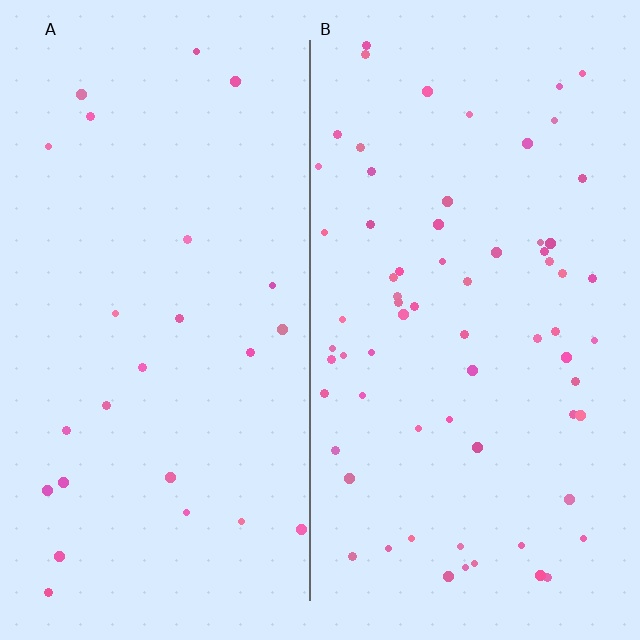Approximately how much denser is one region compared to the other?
Approximately 2.7× — region B over region A.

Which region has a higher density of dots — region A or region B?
B (the right).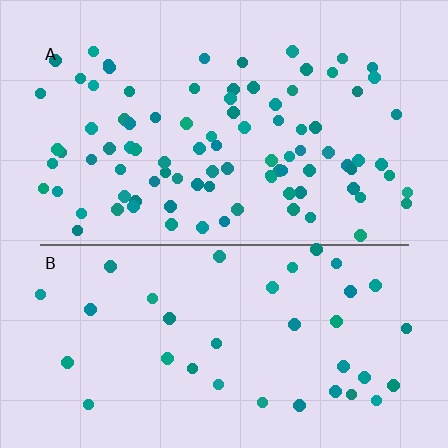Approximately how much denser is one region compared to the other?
Approximately 2.4× — region A over region B.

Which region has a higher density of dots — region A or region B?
A (the top).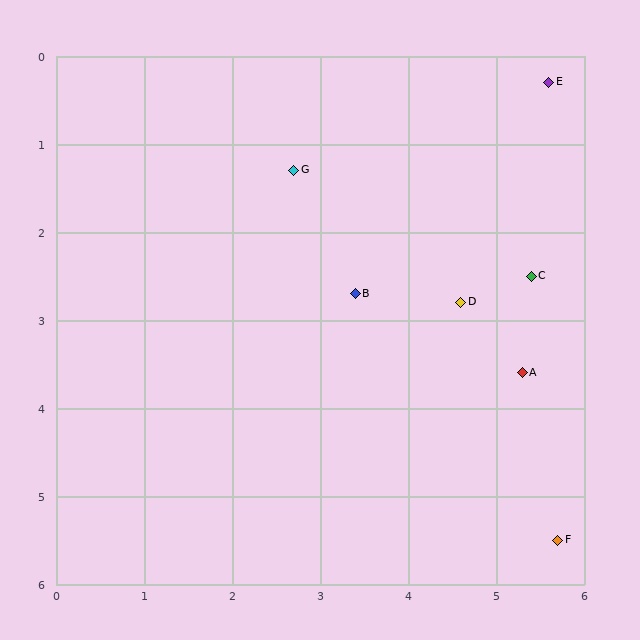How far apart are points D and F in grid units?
Points D and F are about 2.9 grid units apart.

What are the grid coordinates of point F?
Point F is at approximately (5.7, 5.5).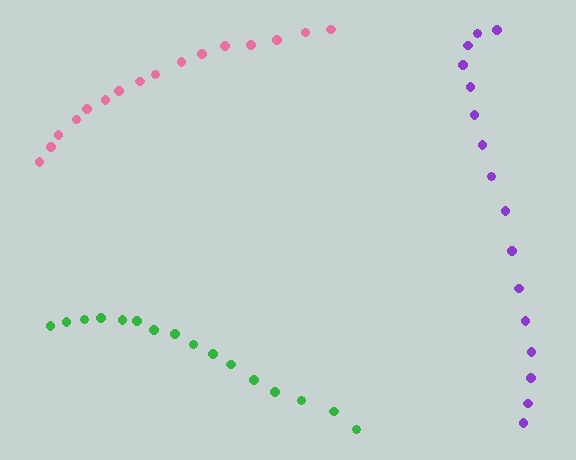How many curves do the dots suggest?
There are 3 distinct paths.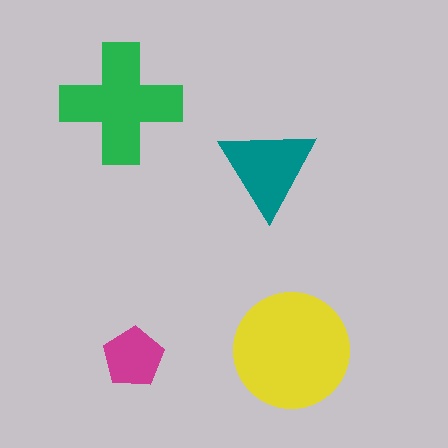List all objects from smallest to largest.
The magenta pentagon, the teal triangle, the green cross, the yellow circle.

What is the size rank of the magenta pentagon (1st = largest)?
4th.